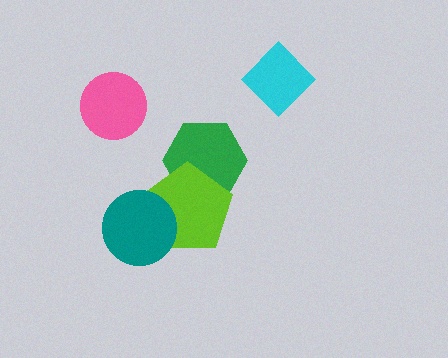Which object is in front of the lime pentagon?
The teal circle is in front of the lime pentagon.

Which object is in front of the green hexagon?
The lime pentagon is in front of the green hexagon.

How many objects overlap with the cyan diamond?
0 objects overlap with the cyan diamond.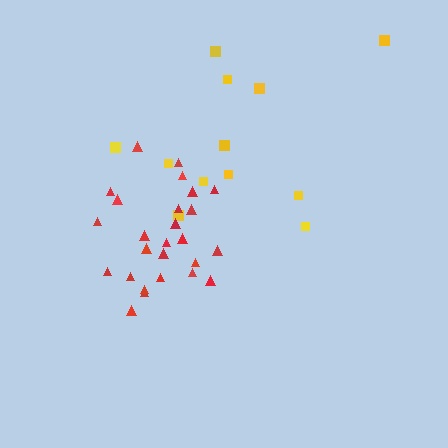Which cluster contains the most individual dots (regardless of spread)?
Red (26).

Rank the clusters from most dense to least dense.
red, yellow.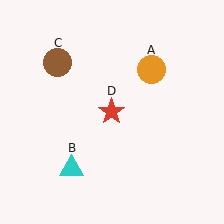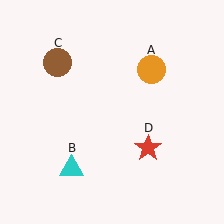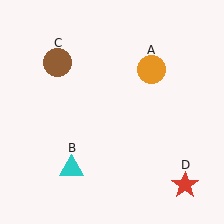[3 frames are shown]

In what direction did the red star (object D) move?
The red star (object D) moved down and to the right.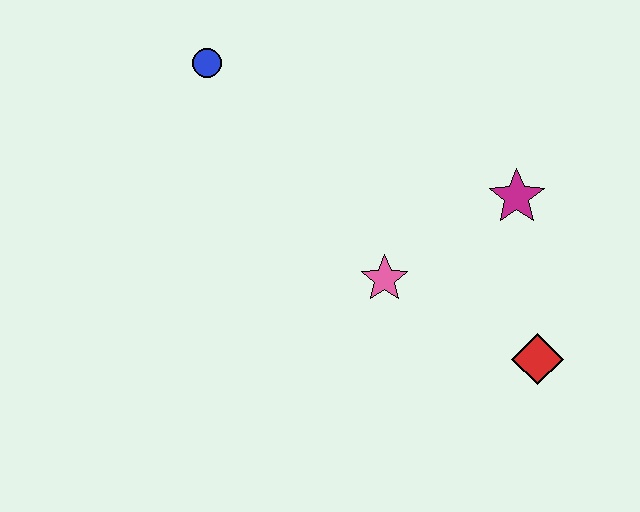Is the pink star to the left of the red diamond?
Yes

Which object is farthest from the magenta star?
The blue circle is farthest from the magenta star.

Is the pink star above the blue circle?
No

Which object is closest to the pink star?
The magenta star is closest to the pink star.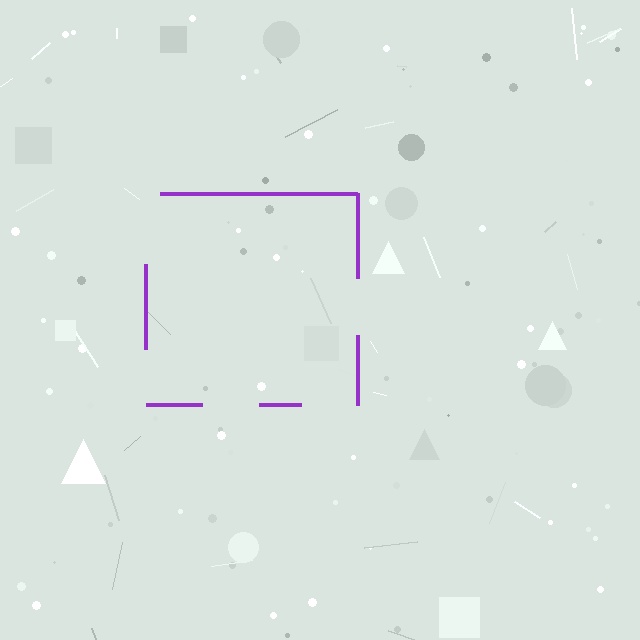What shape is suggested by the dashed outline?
The dashed outline suggests a square.